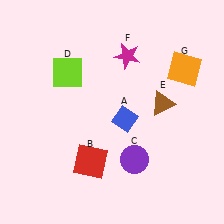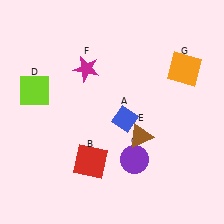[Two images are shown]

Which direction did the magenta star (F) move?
The magenta star (F) moved left.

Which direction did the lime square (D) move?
The lime square (D) moved left.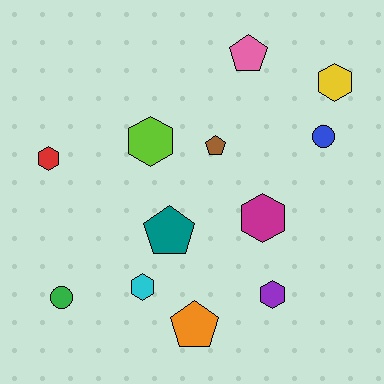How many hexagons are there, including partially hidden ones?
There are 6 hexagons.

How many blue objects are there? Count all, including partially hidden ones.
There is 1 blue object.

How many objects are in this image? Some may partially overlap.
There are 12 objects.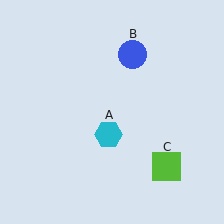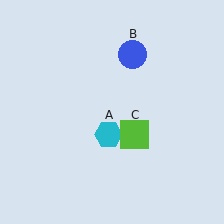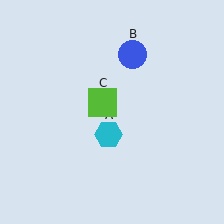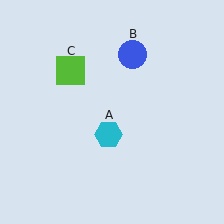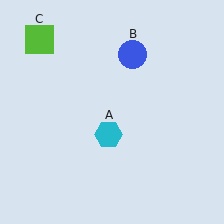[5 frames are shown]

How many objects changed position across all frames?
1 object changed position: lime square (object C).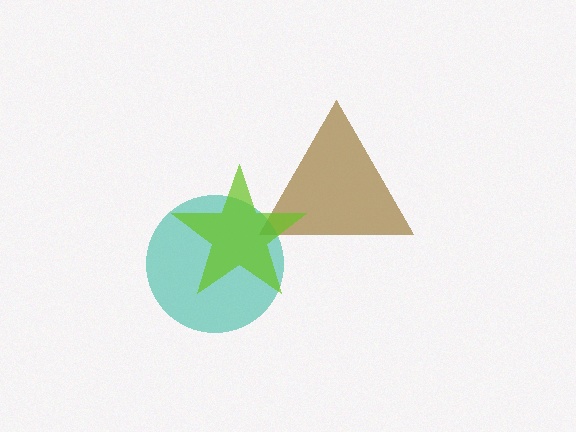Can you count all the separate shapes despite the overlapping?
Yes, there are 3 separate shapes.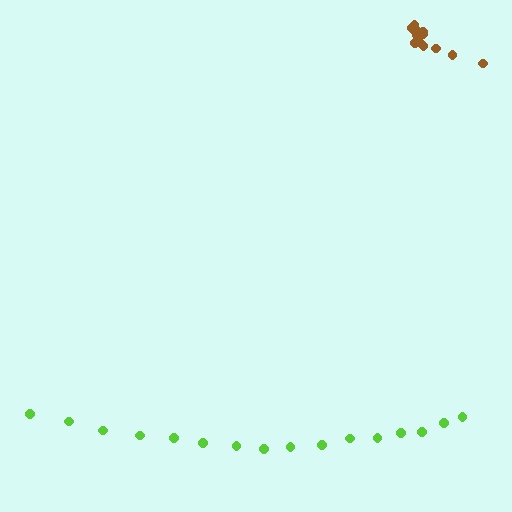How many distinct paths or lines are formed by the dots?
There are 2 distinct paths.